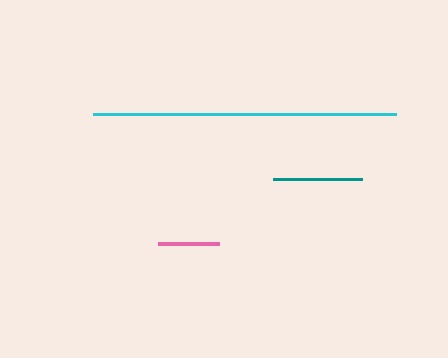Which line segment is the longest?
The cyan line is the longest at approximately 303 pixels.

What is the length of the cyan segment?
The cyan segment is approximately 303 pixels long.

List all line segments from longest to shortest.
From longest to shortest: cyan, teal, pink.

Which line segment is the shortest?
The pink line is the shortest at approximately 61 pixels.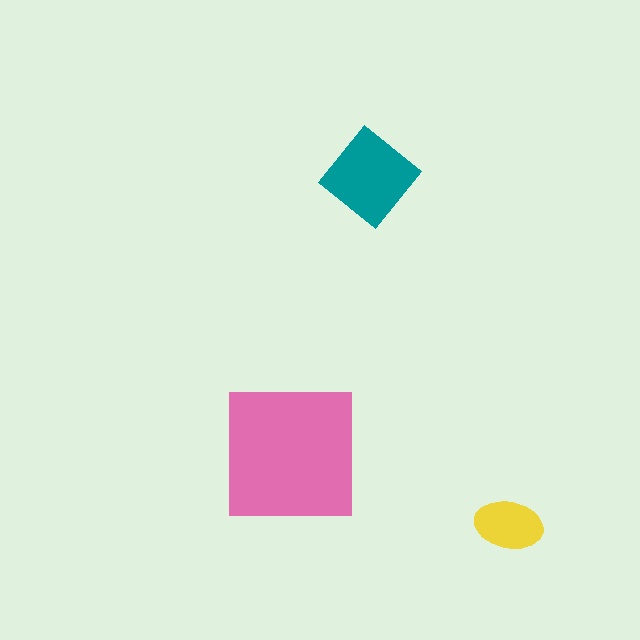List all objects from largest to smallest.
The pink square, the teal diamond, the yellow ellipse.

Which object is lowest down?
The yellow ellipse is bottommost.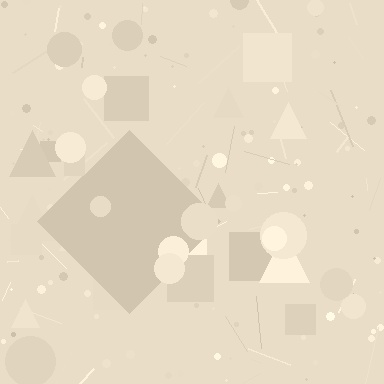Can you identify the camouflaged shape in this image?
The camouflaged shape is a diamond.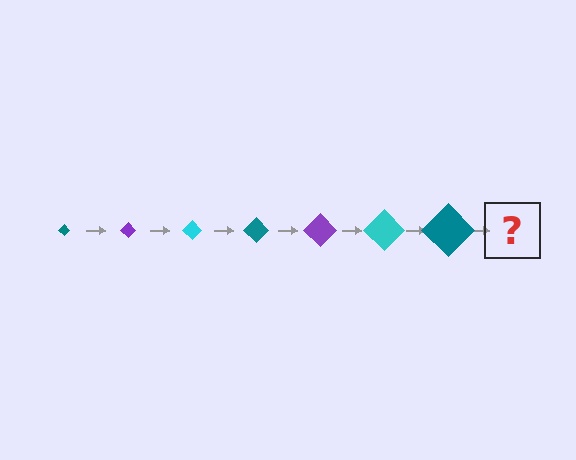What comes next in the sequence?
The next element should be a purple diamond, larger than the previous one.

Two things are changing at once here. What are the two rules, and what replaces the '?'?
The two rules are that the diamond grows larger each step and the color cycles through teal, purple, and cyan. The '?' should be a purple diamond, larger than the previous one.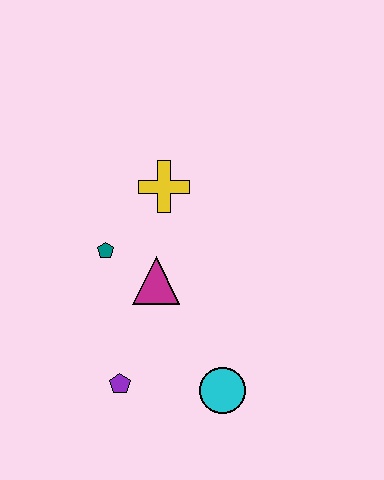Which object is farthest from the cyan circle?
The yellow cross is farthest from the cyan circle.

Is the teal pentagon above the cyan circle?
Yes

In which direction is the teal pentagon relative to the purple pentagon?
The teal pentagon is above the purple pentagon.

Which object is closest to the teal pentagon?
The magenta triangle is closest to the teal pentagon.